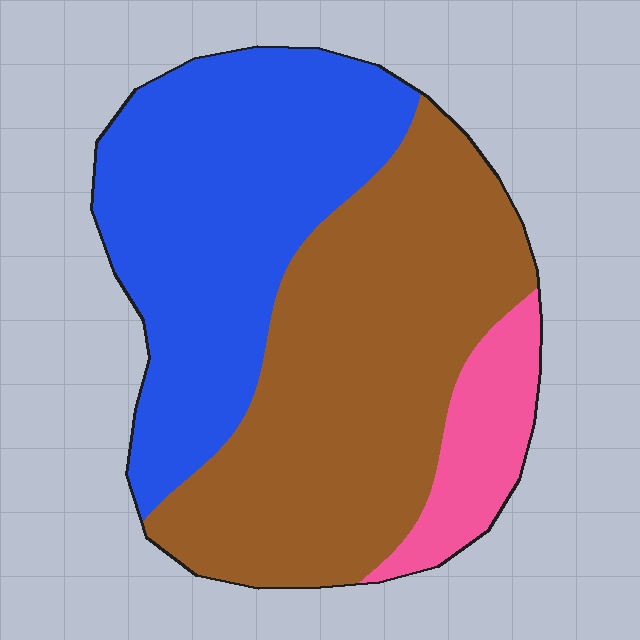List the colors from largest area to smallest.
From largest to smallest: brown, blue, pink.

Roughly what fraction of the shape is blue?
Blue covers about 40% of the shape.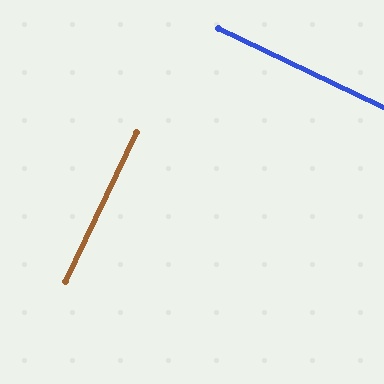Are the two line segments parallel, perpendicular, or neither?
Perpendicular — they meet at approximately 90°.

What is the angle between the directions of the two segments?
Approximately 90 degrees.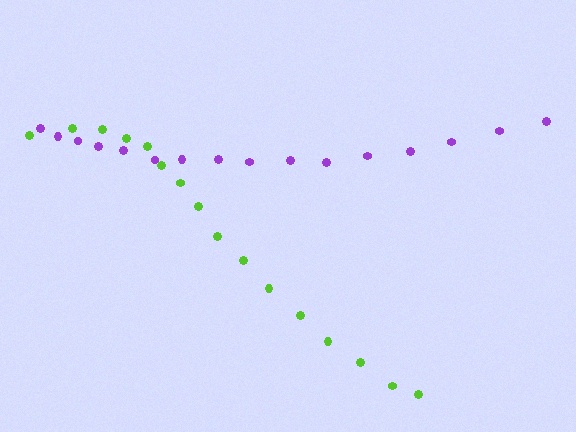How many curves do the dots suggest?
There are 2 distinct paths.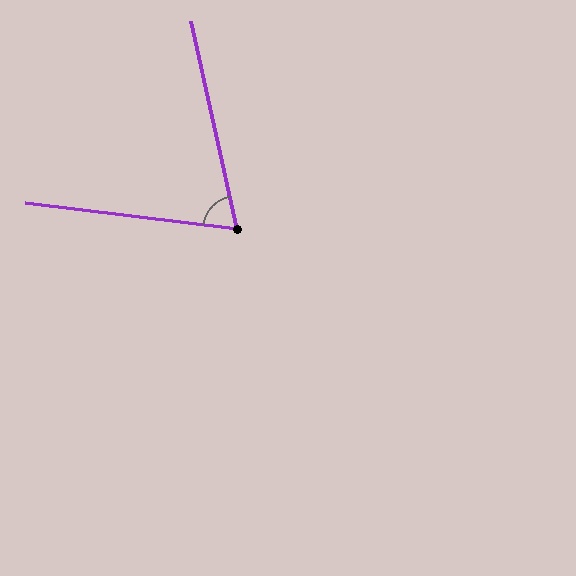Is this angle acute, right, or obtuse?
It is acute.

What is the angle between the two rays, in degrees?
Approximately 71 degrees.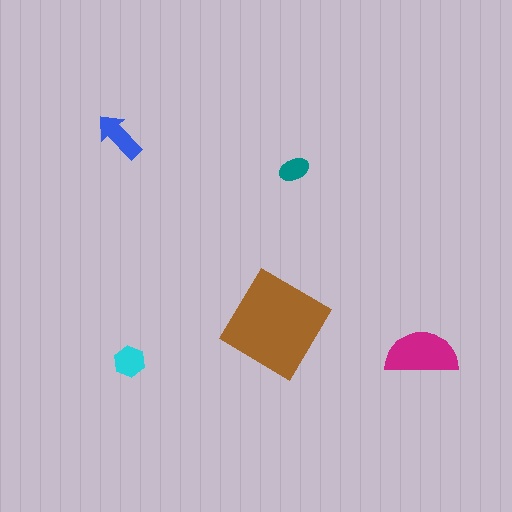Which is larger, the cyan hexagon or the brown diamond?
The brown diamond.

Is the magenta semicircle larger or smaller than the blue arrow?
Larger.